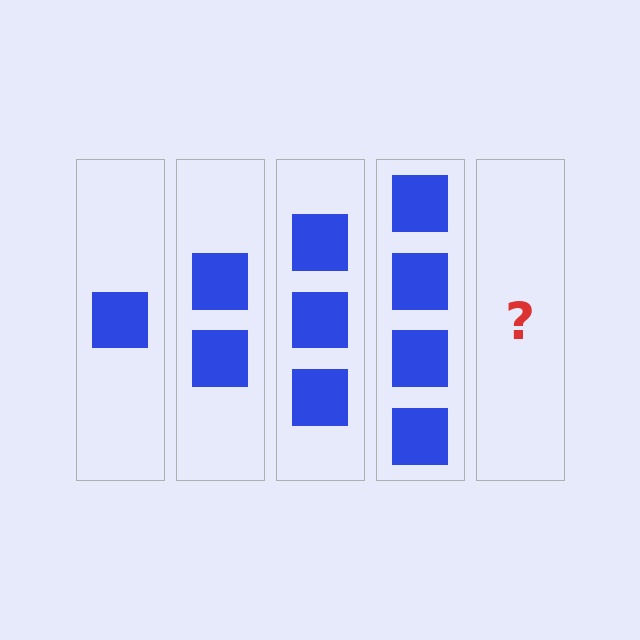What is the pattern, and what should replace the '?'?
The pattern is that each step adds one more square. The '?' should be 5 squares.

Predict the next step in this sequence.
The next step is 5 squares.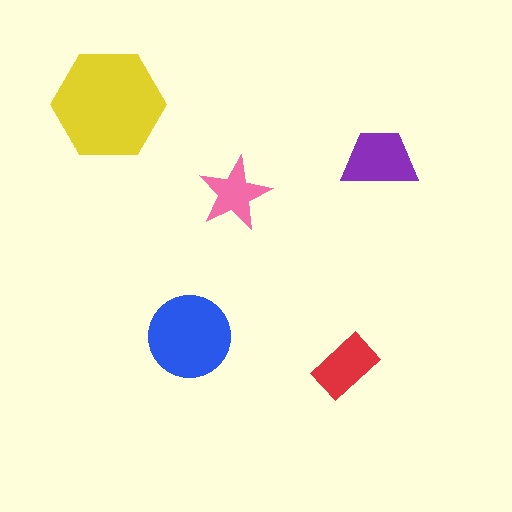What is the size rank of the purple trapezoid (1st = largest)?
3rd.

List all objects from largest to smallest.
The yellow hexagon, the blue circle, the purple trapezoid, the red rectangle, the pink star.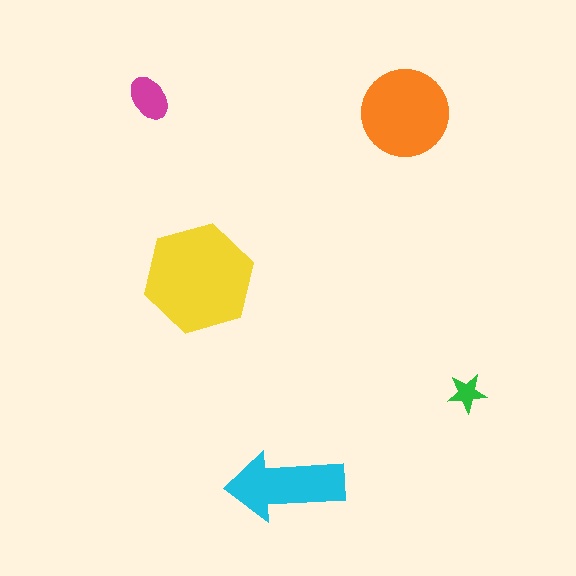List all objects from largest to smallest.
The yellow hexagon, the orange circle, the cyan arrow, the magenta ellipse, the green star.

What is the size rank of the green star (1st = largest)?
5th.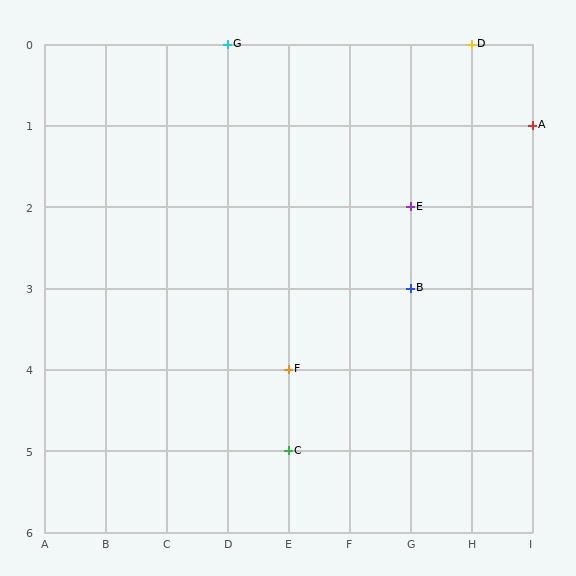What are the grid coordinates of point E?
Point E is at grid coordinates (G, 2).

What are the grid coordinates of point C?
Point C is at grid coordinates (E, 5).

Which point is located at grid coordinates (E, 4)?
Point F is at (E, 4).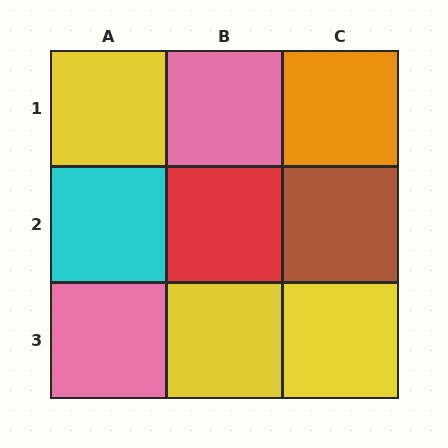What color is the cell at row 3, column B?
Yellow.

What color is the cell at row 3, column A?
Pink.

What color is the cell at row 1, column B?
Pink.